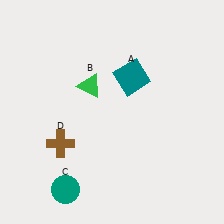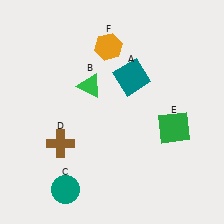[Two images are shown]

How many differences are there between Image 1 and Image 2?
There are 2 differences between the two images.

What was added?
A green square (E), an orange hexagon (F) were added in Image 2.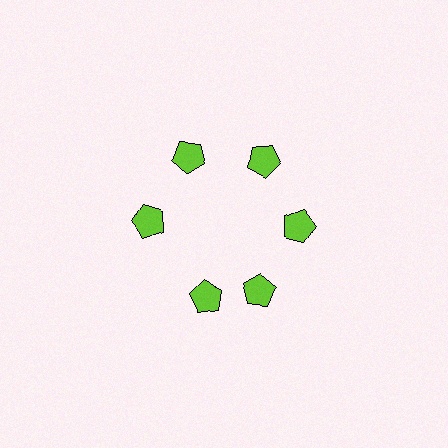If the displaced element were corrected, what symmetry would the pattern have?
It would have 6-fold rotational symmetry — the pattern would map onto itself every 60 degrees.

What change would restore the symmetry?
The symmetry would be restored by rotating it back into even spacing with its neighbors so that all 6 pentagons sit at equal angles and equal distance from the center.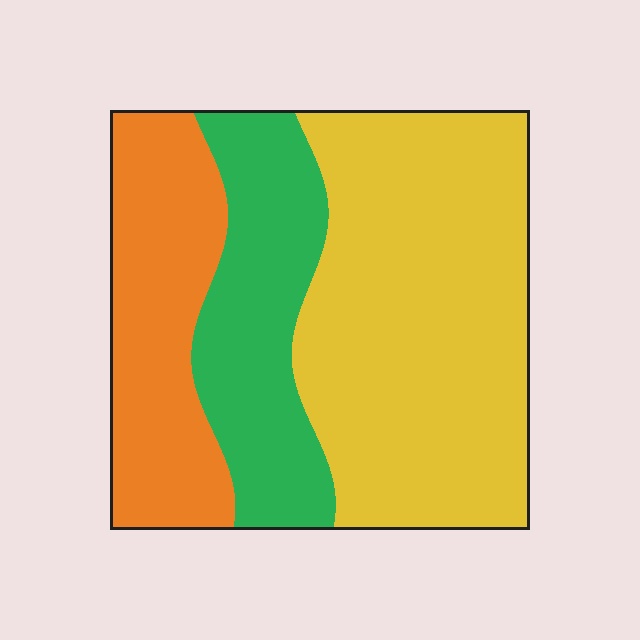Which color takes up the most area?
Yellow, at roughly 50%.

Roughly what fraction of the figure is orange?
Orange covers 25% of the figure.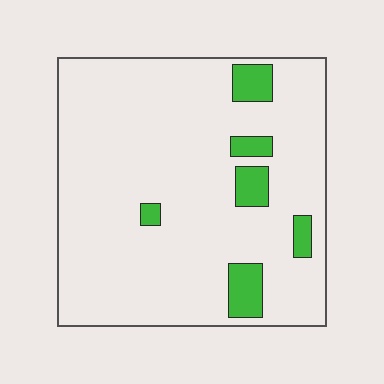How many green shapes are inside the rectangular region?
6.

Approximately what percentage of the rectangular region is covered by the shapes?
Approximately 10%.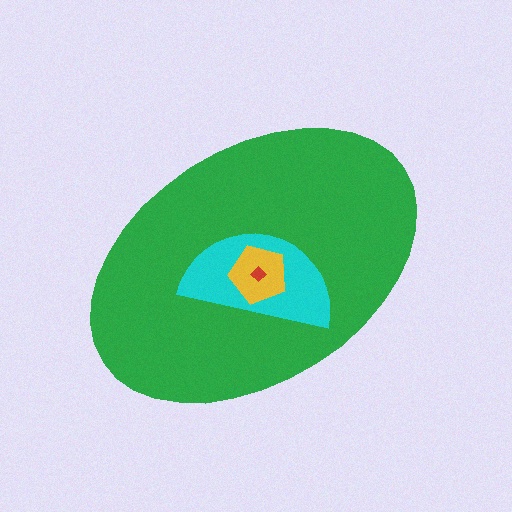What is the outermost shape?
The green ellipse.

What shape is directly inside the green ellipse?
The cyan semicircle.